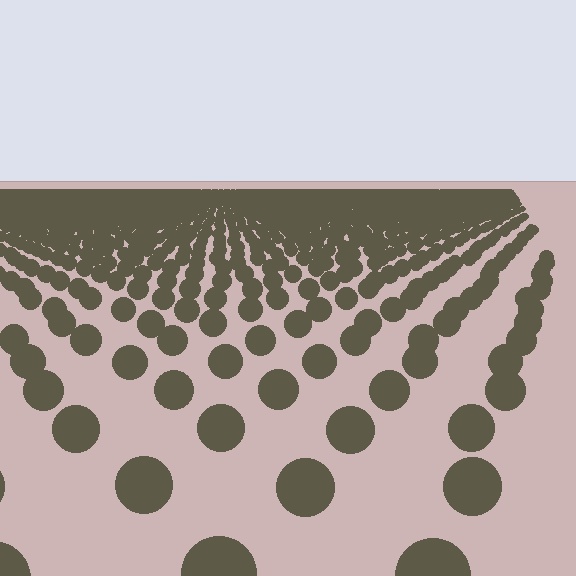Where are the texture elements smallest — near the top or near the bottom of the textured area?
Near the top.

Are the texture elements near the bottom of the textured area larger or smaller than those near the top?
Larger. Near the bottom, elements are closer to the viewer and appear at a bigger on-screen size.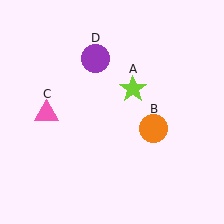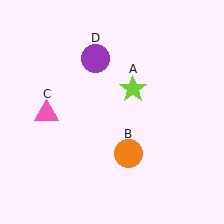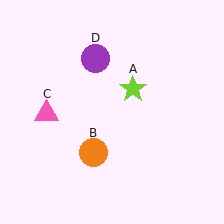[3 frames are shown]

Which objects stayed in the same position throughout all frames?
Lime star (object A) and pink triangle (object C) and purple circle (object D) remained stationary.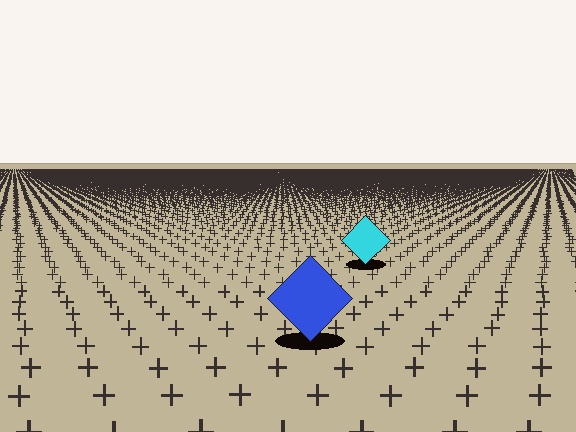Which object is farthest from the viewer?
The cyan diamond is farthest from the viewer. It appears smaller and the ground texture around it is denser.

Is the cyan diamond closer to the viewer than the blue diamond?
No. The blue diamond is closer — you can tell from the texture gradient: the ground texture is coarser near it.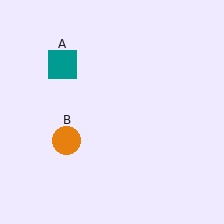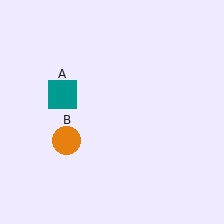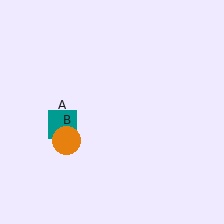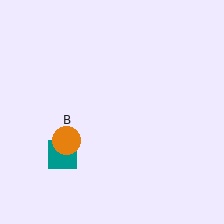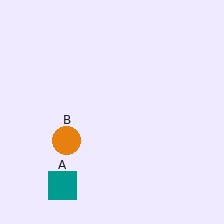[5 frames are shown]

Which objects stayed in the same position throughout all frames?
Orange circle (object B) remained stationary.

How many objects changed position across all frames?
1 object changed position: teal square (object A).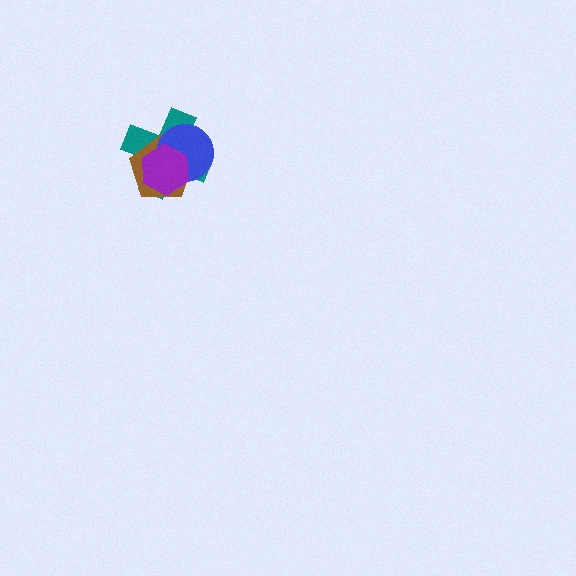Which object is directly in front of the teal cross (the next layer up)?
The brown pentagon is directly in front of the teal cross.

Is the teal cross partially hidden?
Yes, it is partially covered by another shape.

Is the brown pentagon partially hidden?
Yes, it is partially covered by another shape.